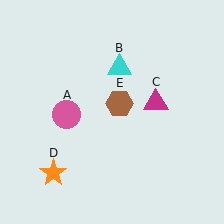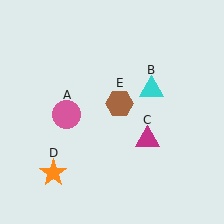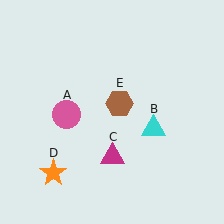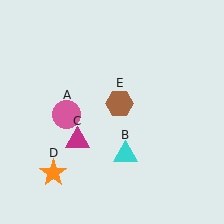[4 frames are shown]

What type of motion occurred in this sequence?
The cyan triangle (object B), magenta triangle (object C) rotated clockwise around the center of the scene.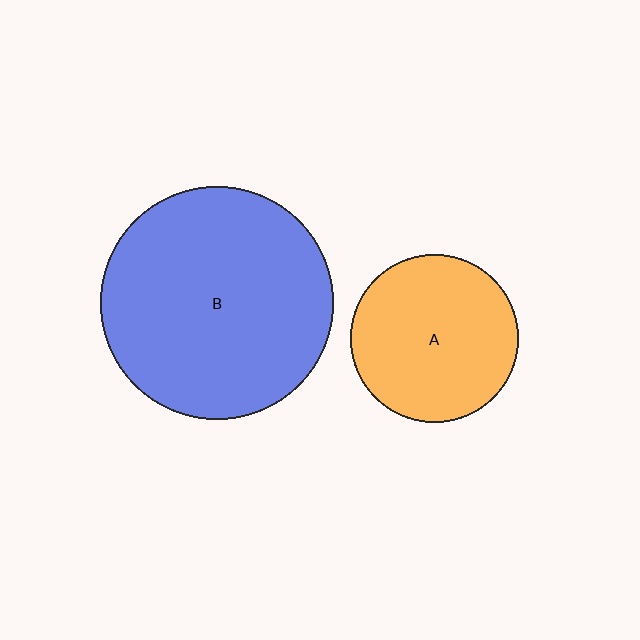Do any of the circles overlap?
No, none of the circles overlap.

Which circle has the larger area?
Circle B (blue).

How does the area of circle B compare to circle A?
Approximately 1.9 times.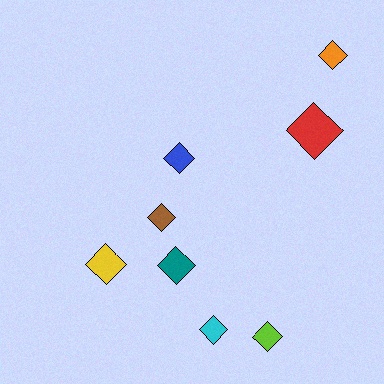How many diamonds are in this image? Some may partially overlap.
There are 8 diamonds.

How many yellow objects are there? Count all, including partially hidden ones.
There is 1 yellow object.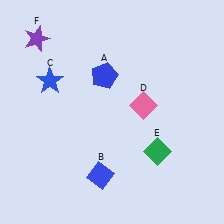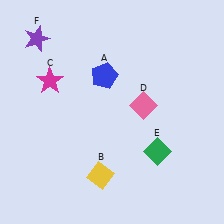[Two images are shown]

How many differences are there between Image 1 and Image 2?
There are 2 differences between the two images.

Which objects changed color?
B changed from blue to yellow. C changed from blue to magenta.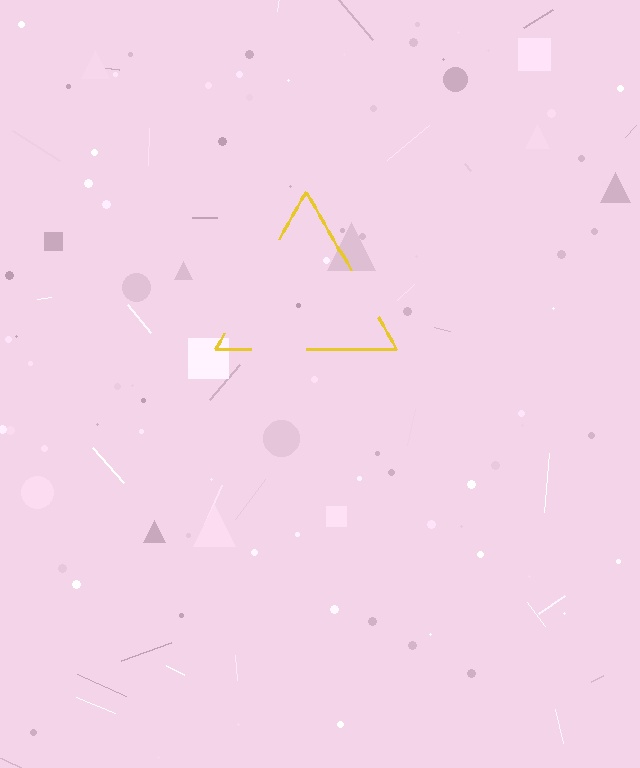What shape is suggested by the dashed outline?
The dashed outline suggests a triangle.